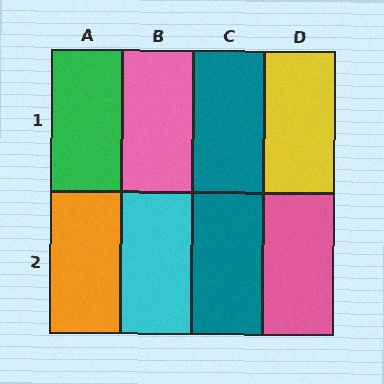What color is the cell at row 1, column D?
Yellow.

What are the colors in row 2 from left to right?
Orange, cyan, teal, pink.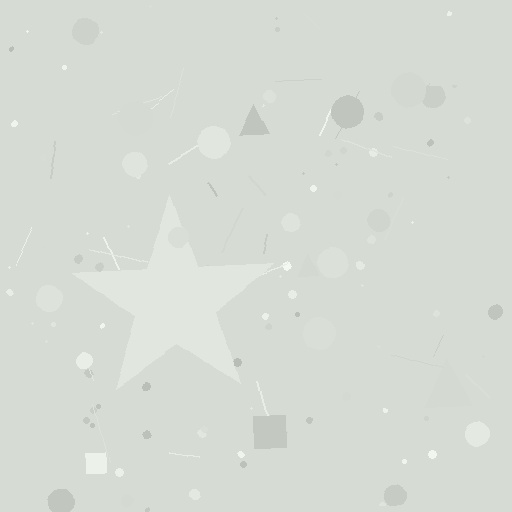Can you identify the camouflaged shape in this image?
The camouflaged shape is a star.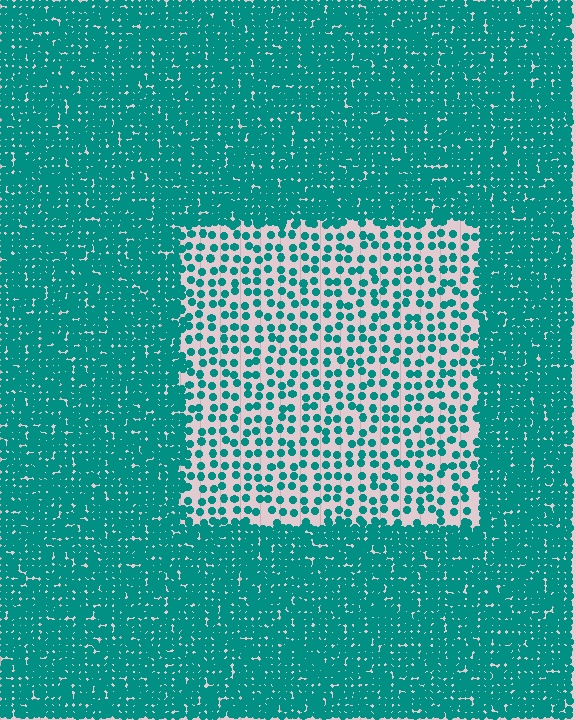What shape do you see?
I see a rectangle.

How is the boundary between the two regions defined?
The boundary is defined by a change in element density (approximately 3.0x ratio). All elements are the same color, size, and shape.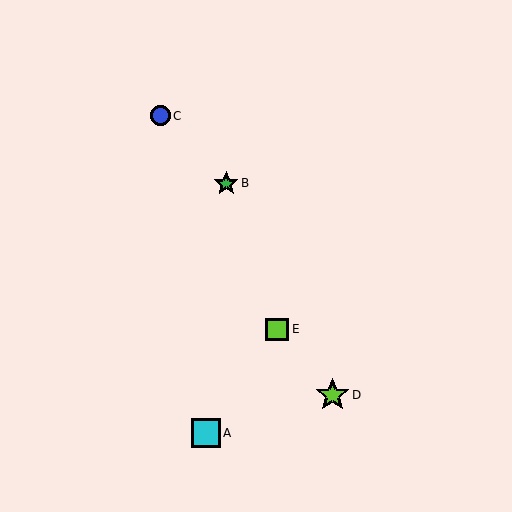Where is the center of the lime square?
The center of the lime square is at (277, 329).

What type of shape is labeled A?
Shape A is a cyan square.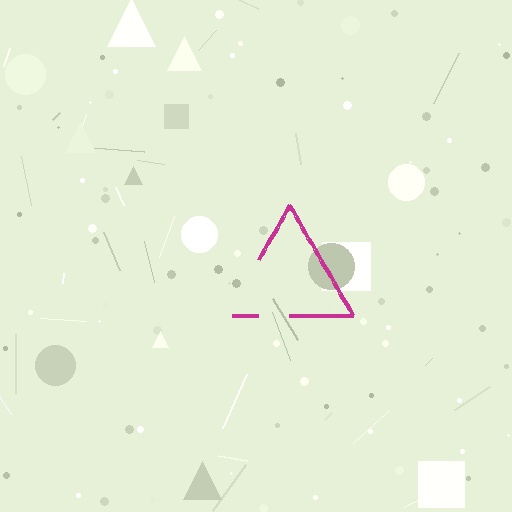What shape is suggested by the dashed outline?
The dashed outline suggests a triangle.